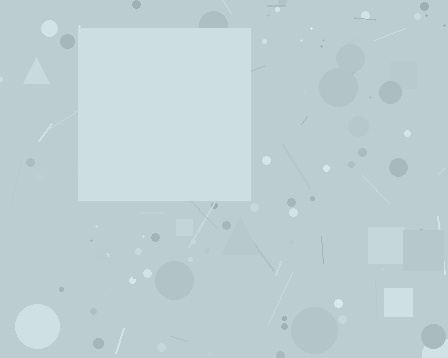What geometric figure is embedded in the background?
A square is embedded in the background.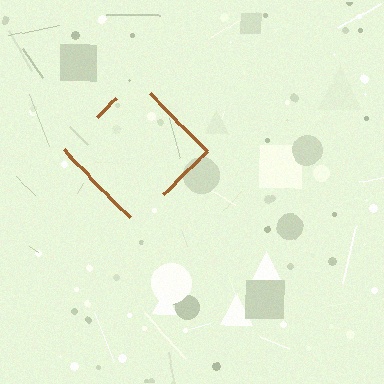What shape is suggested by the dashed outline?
The dashed outline suggests a diamond.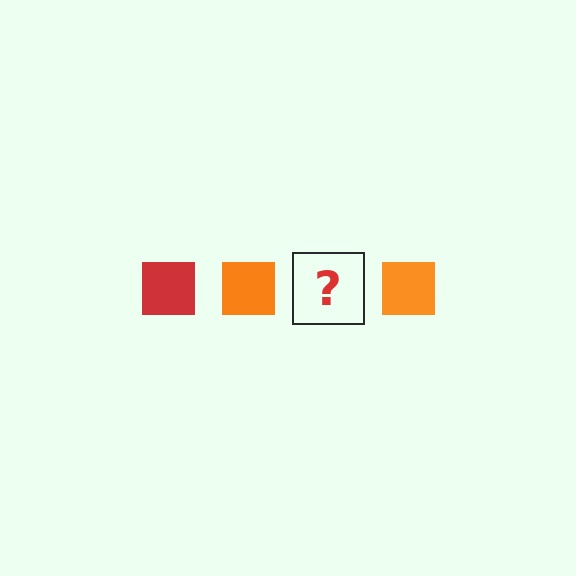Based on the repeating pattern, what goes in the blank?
The blank should be a red square.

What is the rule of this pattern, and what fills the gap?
The rule is that the pattern cycles through red, orange squares. The gap should be filled with a red square.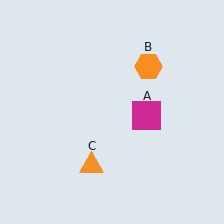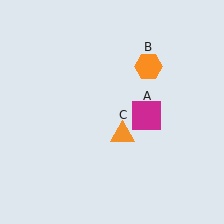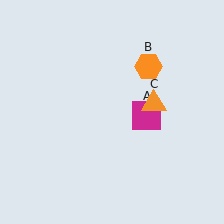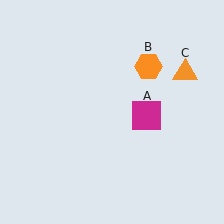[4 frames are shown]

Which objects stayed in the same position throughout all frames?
Magenta square (object A) and orange hexagon (object B) remained stationary.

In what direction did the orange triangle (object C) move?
The orange triangle (object C) moved up and to the right.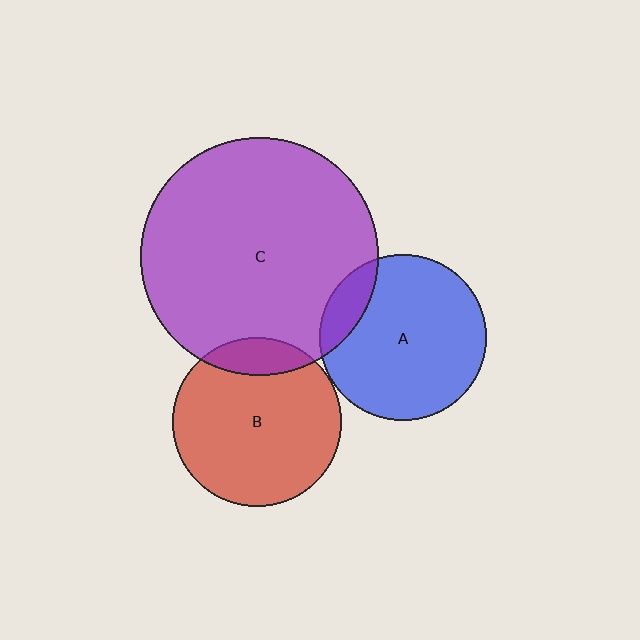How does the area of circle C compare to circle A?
Approximately 2.0 times.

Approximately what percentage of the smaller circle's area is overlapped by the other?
Approximately 15%.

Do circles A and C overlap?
Yes.